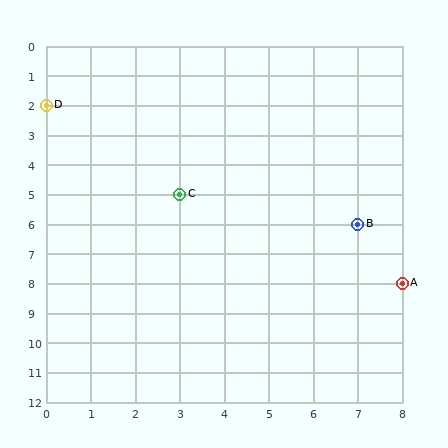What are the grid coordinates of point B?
Point B is at grid coordinates (7, 6).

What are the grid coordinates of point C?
Point C is at grid coordinates (3, 5).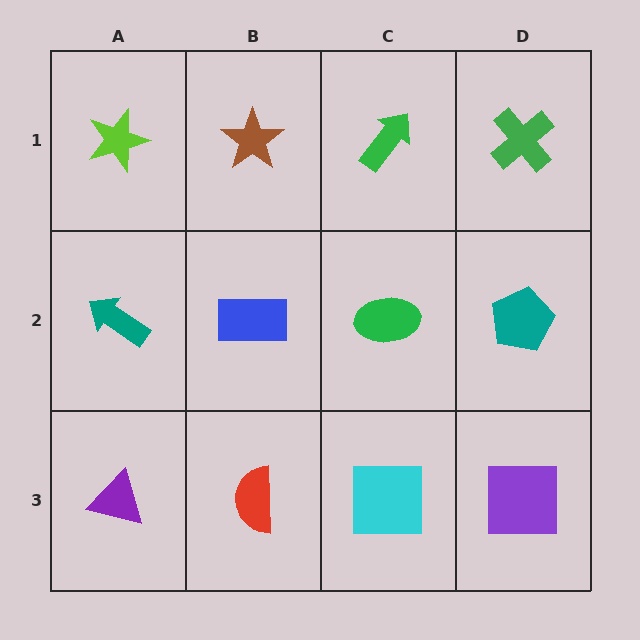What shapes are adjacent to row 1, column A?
A teal arrow (row 2, column A), a brown star (row 1, column B).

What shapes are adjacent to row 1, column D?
A teal pentagon (row 2, column D), a green arrow (row 1, column C).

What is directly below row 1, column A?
A teal arrow.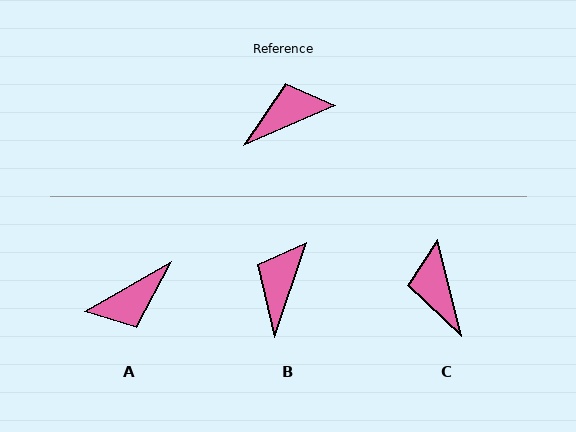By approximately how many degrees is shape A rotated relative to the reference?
Approximately 174 degrees clockwise.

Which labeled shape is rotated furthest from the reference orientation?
A, about 174 degrees away.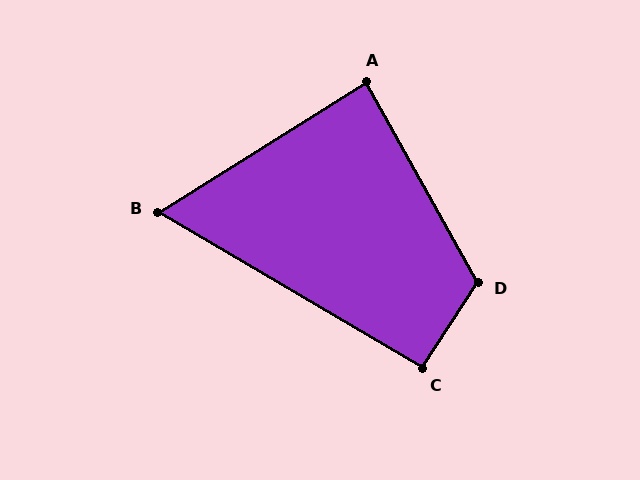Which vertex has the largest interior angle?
D, at approximately 117 degrees.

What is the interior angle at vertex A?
Approximately 87 degrees (approximately right).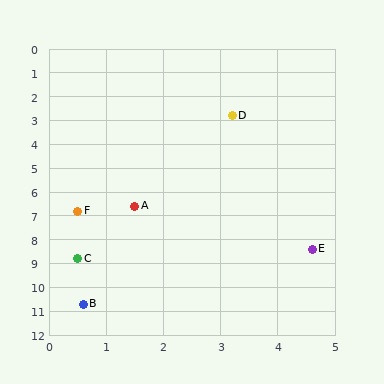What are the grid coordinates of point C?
Point C is at approximately (0.5, 8.8).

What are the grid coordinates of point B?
Point B is at approximately (0.6, 10.7).